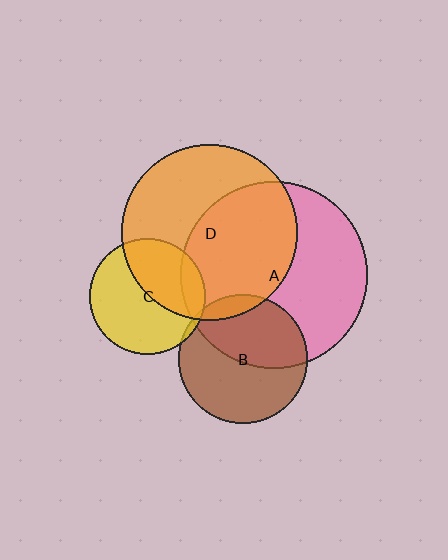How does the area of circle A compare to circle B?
Approximately 2.1 times.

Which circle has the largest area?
Circle A (pink).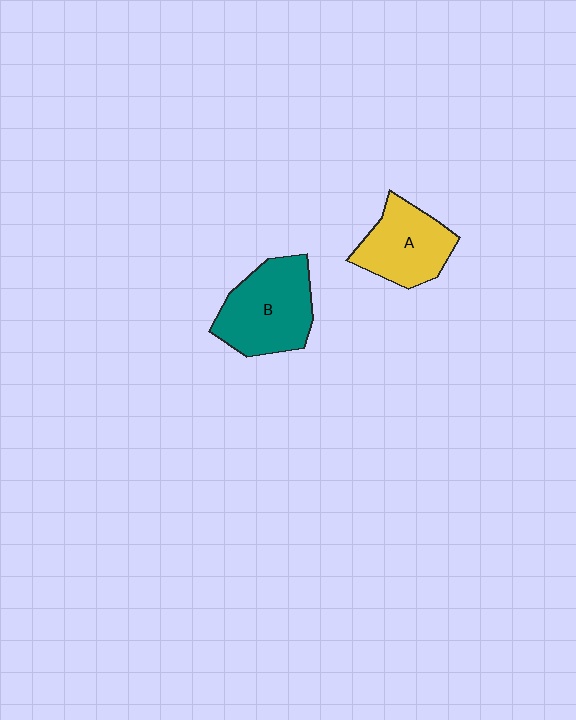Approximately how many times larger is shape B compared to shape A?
Approximately 1.3 times.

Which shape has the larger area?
Shape B (teal).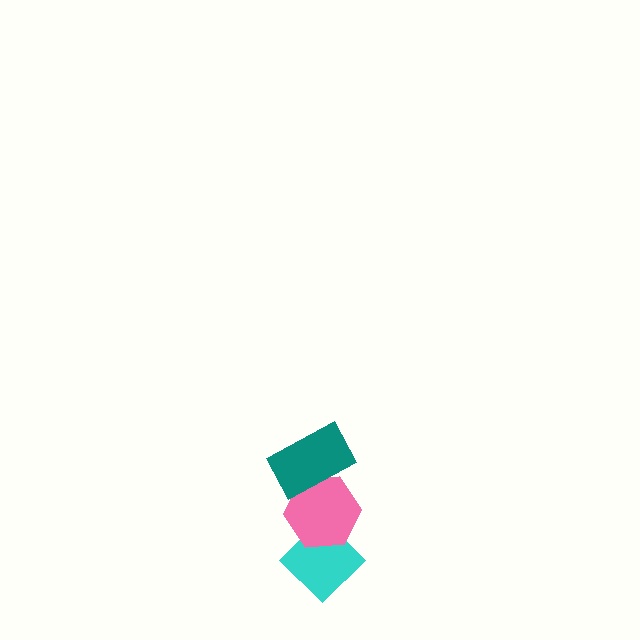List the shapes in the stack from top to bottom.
From top to bottom: the teal rectangle, the pink hexagon, the cyan diamond.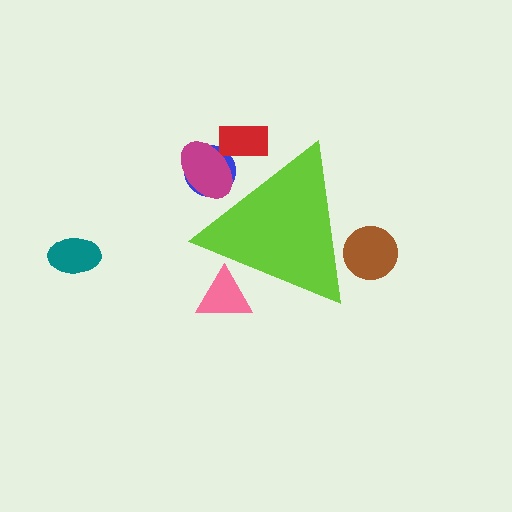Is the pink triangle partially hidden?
Yes, the pink triangle is partially hidden behind the lime triangle.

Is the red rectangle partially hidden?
Yes, the red rectangle is partially hidden behind the lime triangle.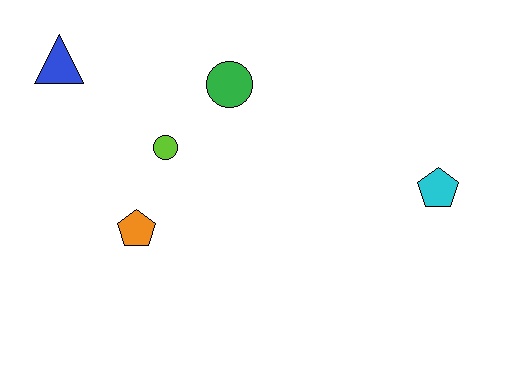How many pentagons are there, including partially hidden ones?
There are 2 pentagons.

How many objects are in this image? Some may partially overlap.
There are 5 objects.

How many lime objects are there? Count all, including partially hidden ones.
There is 1 lime object.